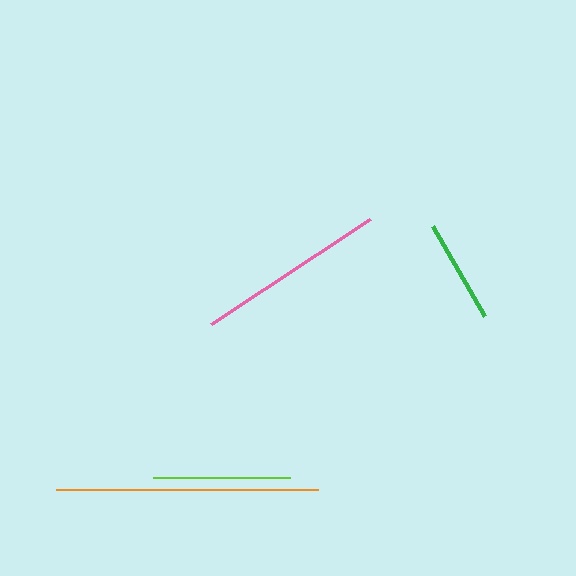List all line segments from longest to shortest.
From longest to shortest: orange, pink, lime, green.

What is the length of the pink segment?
The pink segment is approximately 190 pixels long.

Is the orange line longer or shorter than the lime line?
The orange line is longer than the lime line.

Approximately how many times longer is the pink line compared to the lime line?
The pink line is approximately 1.4 times the length of the lime line.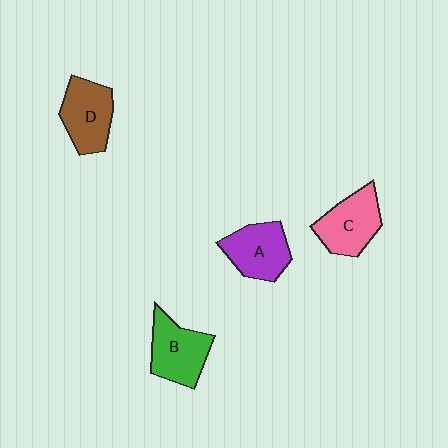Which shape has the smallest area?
Shape A (purple).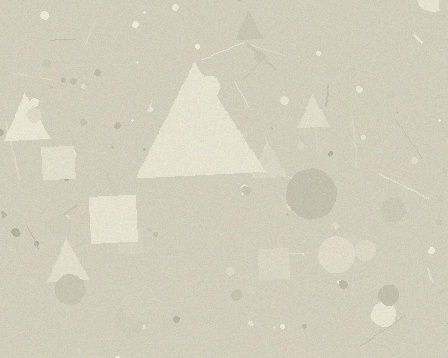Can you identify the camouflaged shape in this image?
The camouflaged shape is a triangle.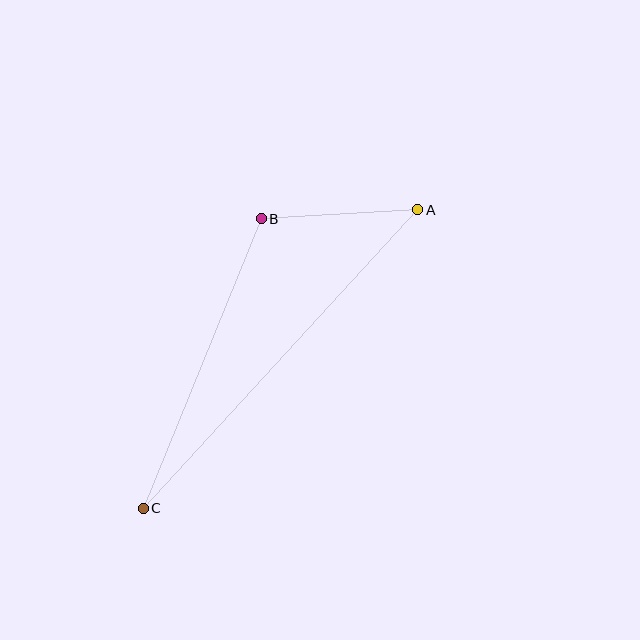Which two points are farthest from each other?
Points A and C are farthest from each other.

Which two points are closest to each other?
Points A and B are closest to each other.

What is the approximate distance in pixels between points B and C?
The distance between B and C is approximately 313 pixels.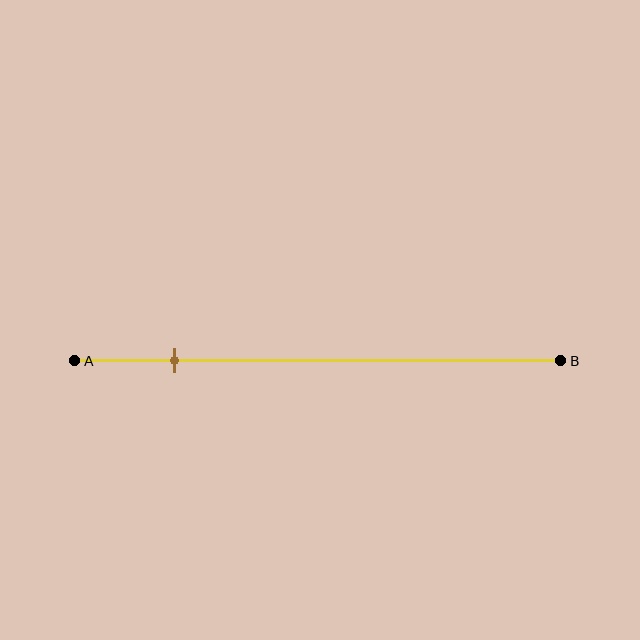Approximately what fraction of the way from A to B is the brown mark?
The brown mark is approximately 20% of the way from A to B.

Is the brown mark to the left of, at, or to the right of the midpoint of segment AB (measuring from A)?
The brown mark is to the left of the midpoint of segment AB.